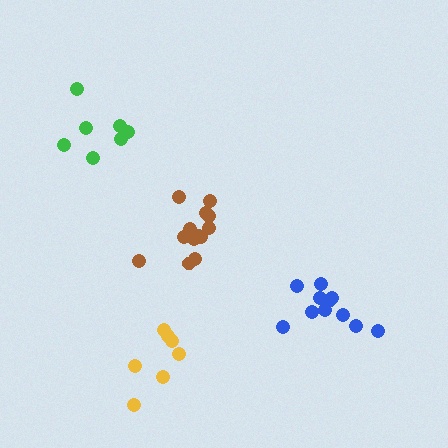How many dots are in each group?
Group 1: 7 dots, Group 2: 11 dots, Group 3: 13 dots, Group 4: 7 dots (38 total).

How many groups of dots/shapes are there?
There are 4 groups.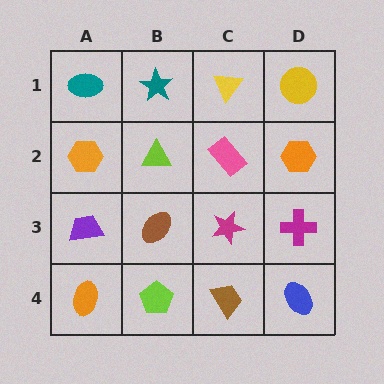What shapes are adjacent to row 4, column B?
A brown ellipse (row 3, column B), an orange ellipse (row 4, column A), a brown trapezoid (row 4, column C).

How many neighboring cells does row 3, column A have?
3.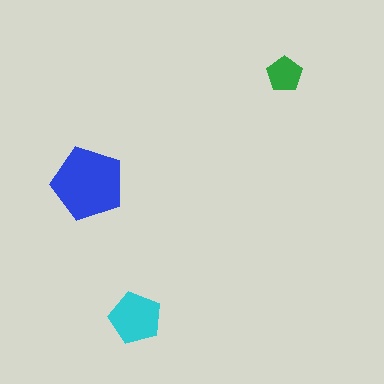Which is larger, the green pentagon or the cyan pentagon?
The cyan one.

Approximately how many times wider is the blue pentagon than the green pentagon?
About 2 times wider.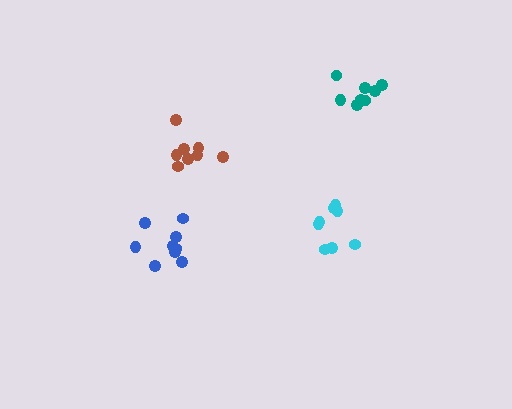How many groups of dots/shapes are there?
There are 4 groups.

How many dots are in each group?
Group 1: 8 dots, Group 2: 8 dots, Group 3: 8 dots, Group 4: 9 dots (33 total).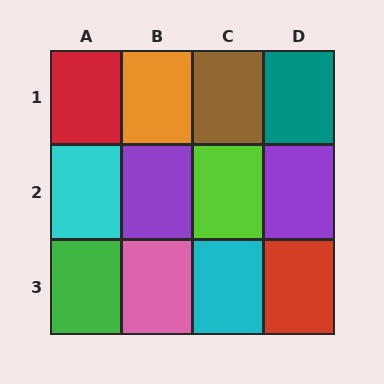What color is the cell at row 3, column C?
Cyan.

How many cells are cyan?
2 cells are cyan.